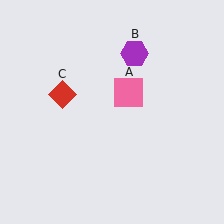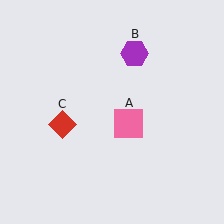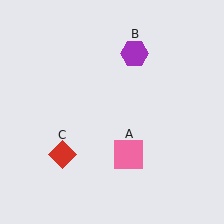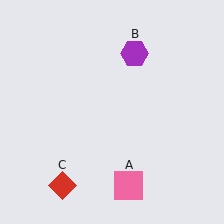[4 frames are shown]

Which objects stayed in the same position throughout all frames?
Purple hexagon (object B) remained stationary.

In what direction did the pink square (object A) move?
The pink square (object A) moved down.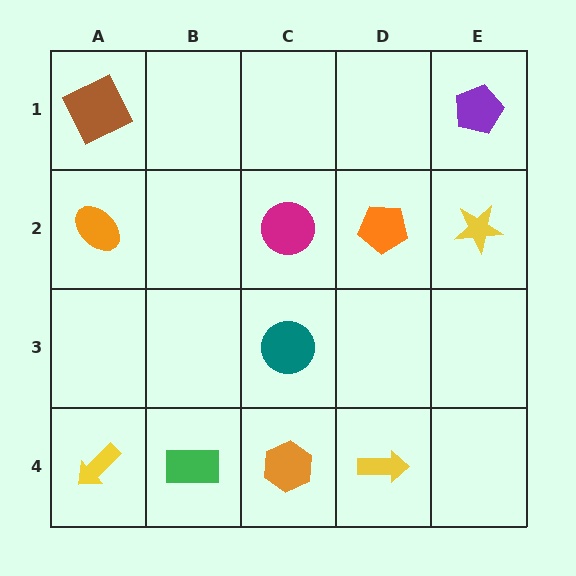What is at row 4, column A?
A yellow arrow.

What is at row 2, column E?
A yellow star.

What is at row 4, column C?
An orange hexagon.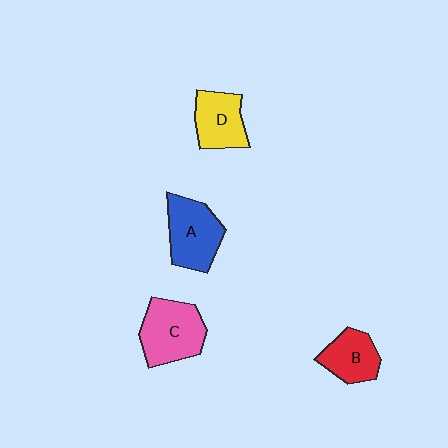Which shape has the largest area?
Shape C (pink).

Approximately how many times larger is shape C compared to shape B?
Approximately 1.5 times.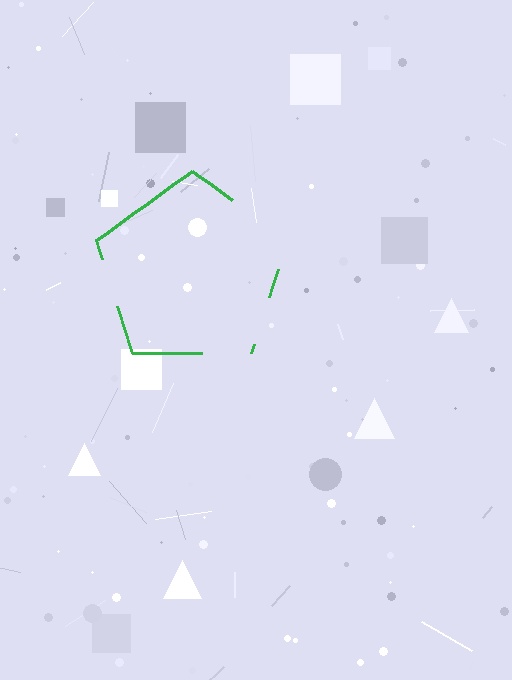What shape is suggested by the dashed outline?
The dashed outline suggests a pentagon.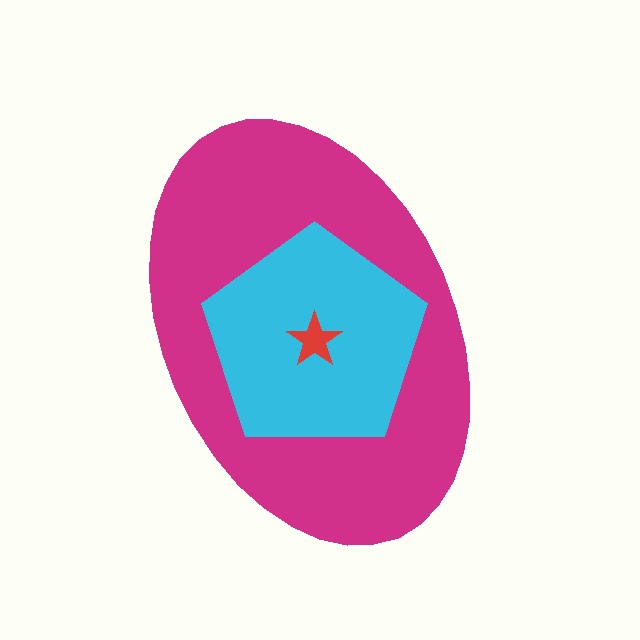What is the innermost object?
The red star.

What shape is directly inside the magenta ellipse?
The cyan pentagon.